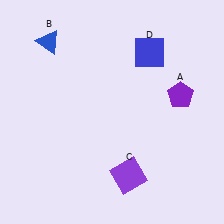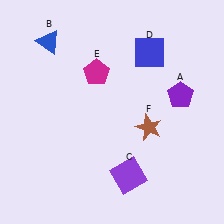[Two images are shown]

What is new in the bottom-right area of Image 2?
A brown star (F) was added in the bottom-right area of Image 2.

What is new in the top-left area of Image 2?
A magenta pentagon (E) was added in the top-left area of Image 2.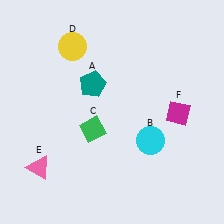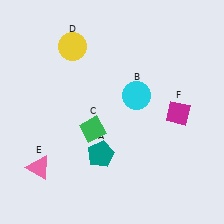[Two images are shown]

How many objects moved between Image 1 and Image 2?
2 objects moved between the two images.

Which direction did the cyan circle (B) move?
The cyan circle (B) moved up.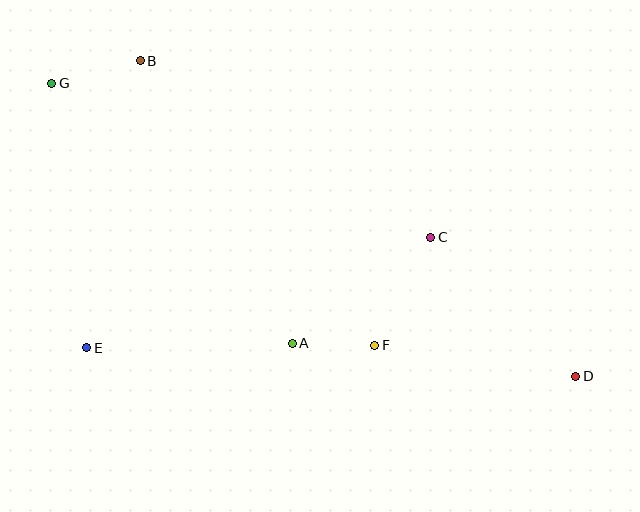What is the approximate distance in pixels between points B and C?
The distance between B and C is approximately 340 pixels.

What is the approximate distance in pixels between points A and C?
The distance between A and C is approximately 175 pixels.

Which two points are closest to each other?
Points A and F are closest to each other.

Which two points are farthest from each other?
Points D and G are farthest from each other.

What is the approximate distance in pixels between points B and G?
The distance between B and G is approximately 91 pixels.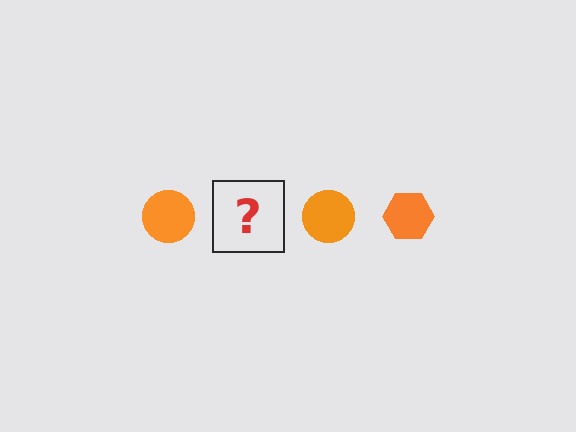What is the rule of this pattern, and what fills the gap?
The rule is that the pattern cycles through circle, hexagon shapes in orange. The gap should be filled with an orange hexagon.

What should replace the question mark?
The question mark should be replaced with an orange hexagon.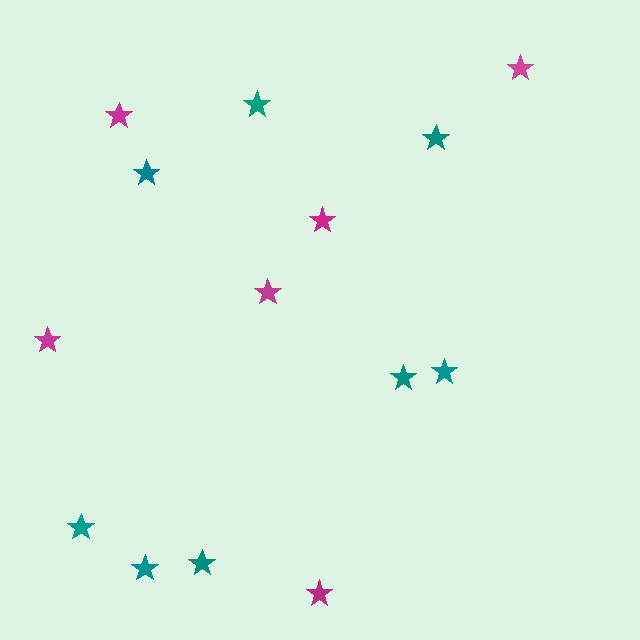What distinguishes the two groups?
There are 2 groups: one group of magenta stars (6) and one group of teal stars (8).